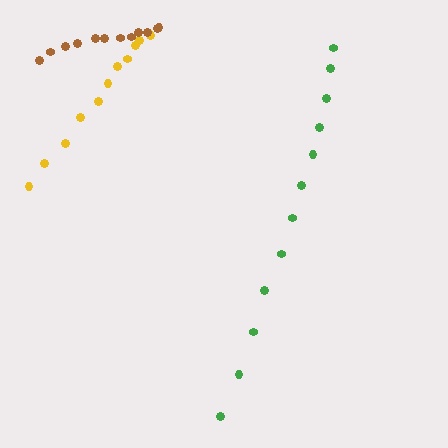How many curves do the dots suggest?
There are 3 distinct paths.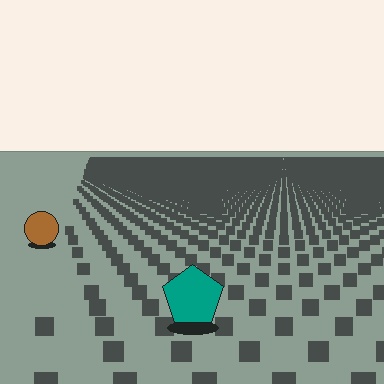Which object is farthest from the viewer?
The brown circle is farthest from the viewer. It appears smaller and the ground texture around it is denser.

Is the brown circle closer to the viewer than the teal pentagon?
No. The teal pentagon is closer — you can tell from the texture gradient: the ground texture is coarser near it.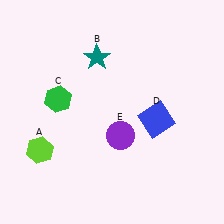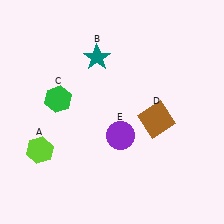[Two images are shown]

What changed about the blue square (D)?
In Image 1, D is blue. In Image 2, it changed to brown.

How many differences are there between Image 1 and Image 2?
There is 1 difference between the two images.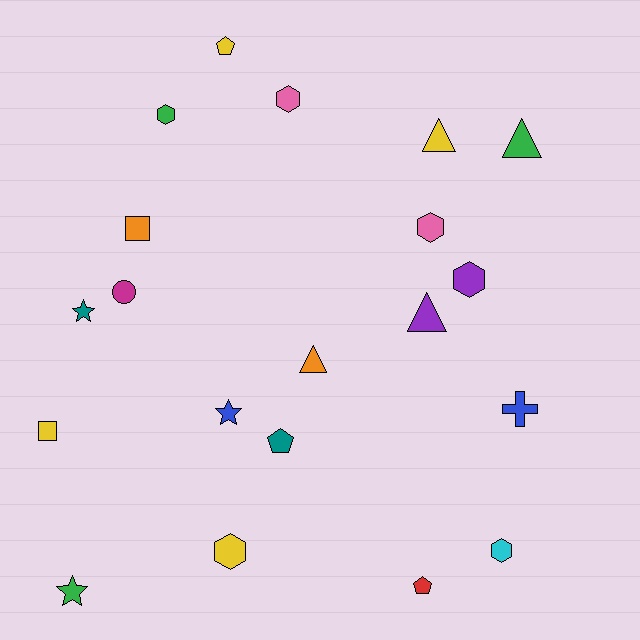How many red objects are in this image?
There is 1 red object.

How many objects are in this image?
There are 20 objects.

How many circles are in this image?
There is 1 circle.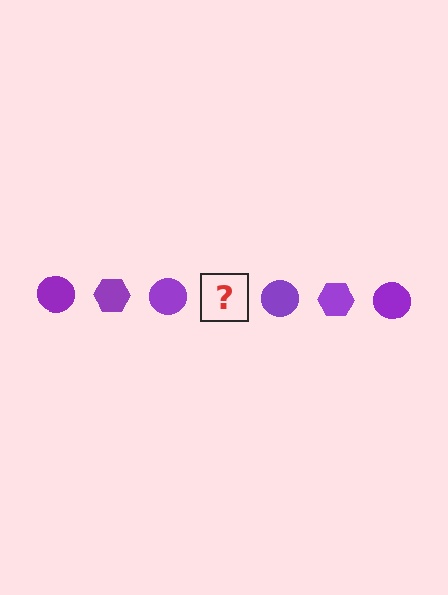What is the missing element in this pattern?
The missing element is a purple hexagon.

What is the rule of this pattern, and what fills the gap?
The rule is that the pattern cycles through circle, hexagon shapes in purple. The gap should be filled with a purple hexagon.